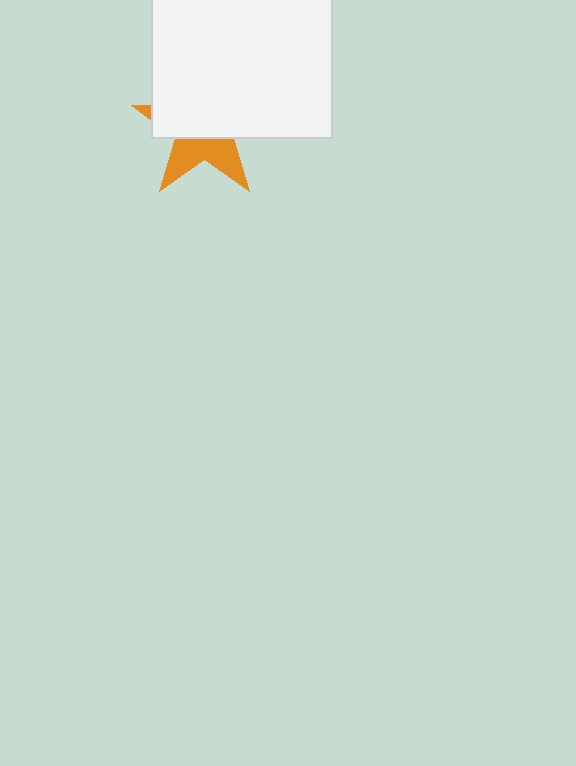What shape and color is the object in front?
The object in front is a white rectangle.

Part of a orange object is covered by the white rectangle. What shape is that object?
It is a star.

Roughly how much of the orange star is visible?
A small part of it is visible (roughly 38%).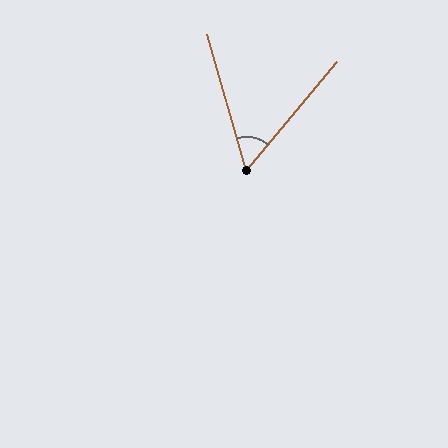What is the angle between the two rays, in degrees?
Approximately 56 degrees.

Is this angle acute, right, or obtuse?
It is acute.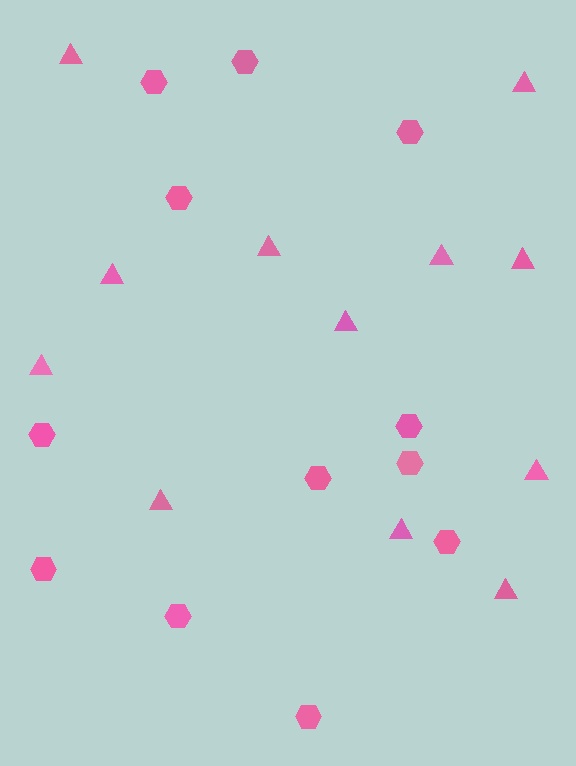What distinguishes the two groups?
There are 2 groups: one group of triangles (12) and one group of hexagons (12).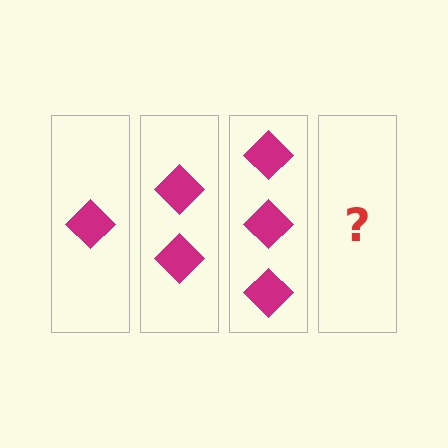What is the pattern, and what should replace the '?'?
The pattern is that each step adds one more diamond. The '?' should be 4 diamonds.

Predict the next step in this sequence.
The next step is 4 diamonds.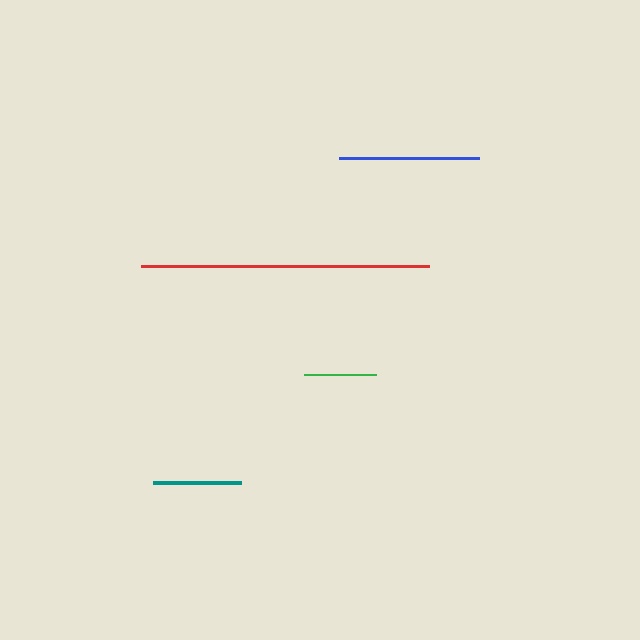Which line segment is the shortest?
The green line is the shortest at approximately 72 pixels.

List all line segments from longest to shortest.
From longest to shortest: red, blue, teal, green.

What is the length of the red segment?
The red segment is approximately 288 pixels long.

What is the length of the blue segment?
The blue segment is approximately 140 pixels long.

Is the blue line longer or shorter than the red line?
The red line is longer than the blue line.